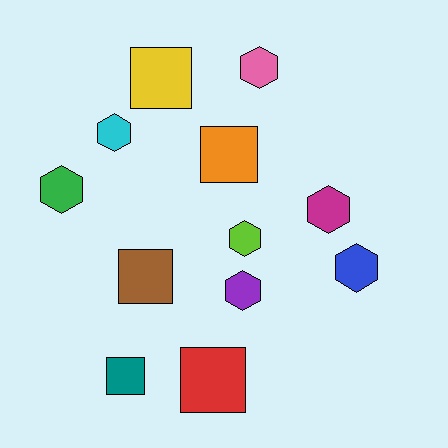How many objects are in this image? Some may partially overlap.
There are 12 objects.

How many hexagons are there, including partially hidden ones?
There are 7 hexagons.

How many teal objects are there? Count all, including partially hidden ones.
There is 1 teal object.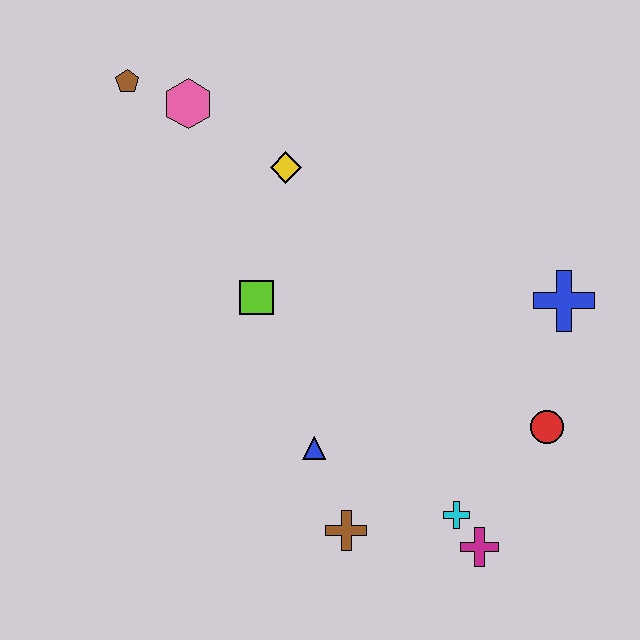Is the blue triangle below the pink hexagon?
Yes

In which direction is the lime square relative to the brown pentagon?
The lime square is below the brown pentagon.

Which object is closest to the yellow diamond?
The pink hexagon is closest to the yellow diamond.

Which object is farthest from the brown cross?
The brown pentagon is farthest from the brown cross.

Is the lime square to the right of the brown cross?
No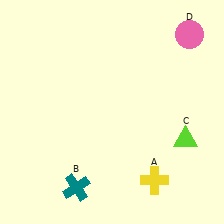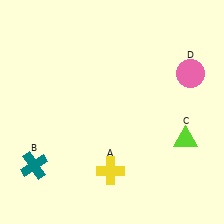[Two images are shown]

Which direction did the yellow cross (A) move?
The yellow cross (A) moved left.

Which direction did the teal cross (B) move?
The teal cross (B) moved left.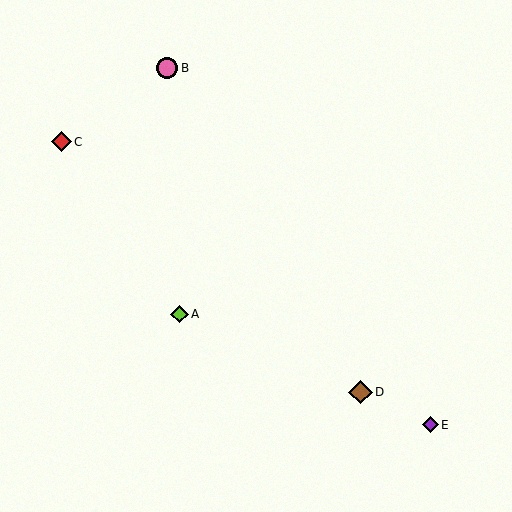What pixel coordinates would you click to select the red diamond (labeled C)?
Click at (62, 142) to select the red diamond C.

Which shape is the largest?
The brown diamond (labeled D) is the largest.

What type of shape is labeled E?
Shape E is a purple diamond.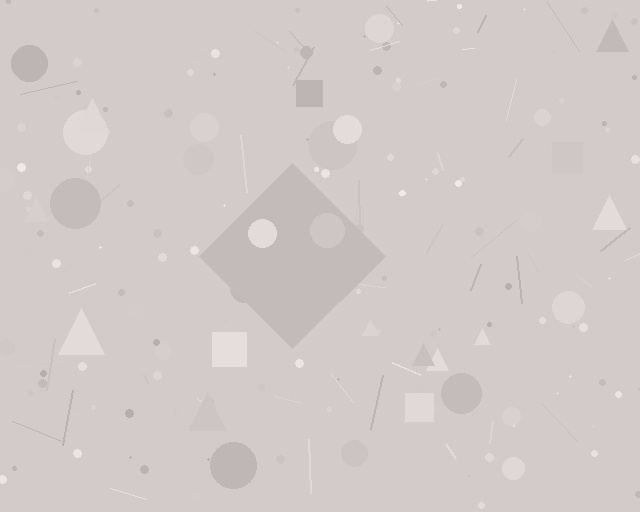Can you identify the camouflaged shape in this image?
The camouflaged shape is a diamond.